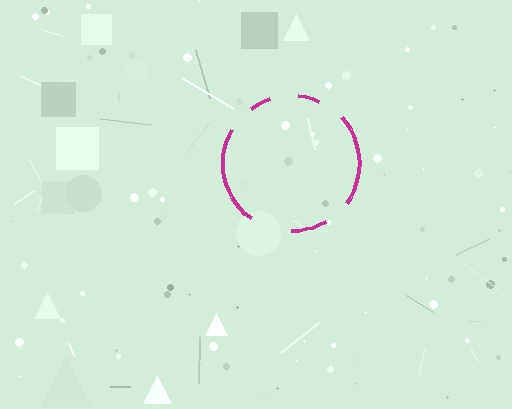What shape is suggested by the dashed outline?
The dashed outline suggests a circle.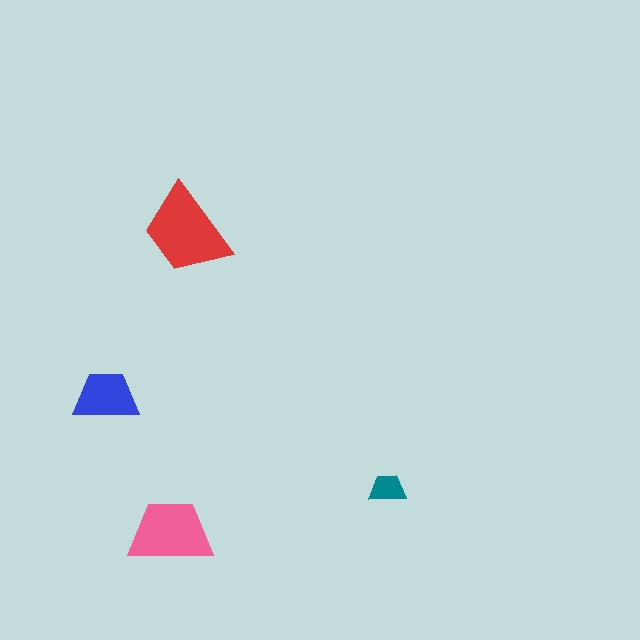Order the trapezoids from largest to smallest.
the red one, the pink one, the blue one, the teal one.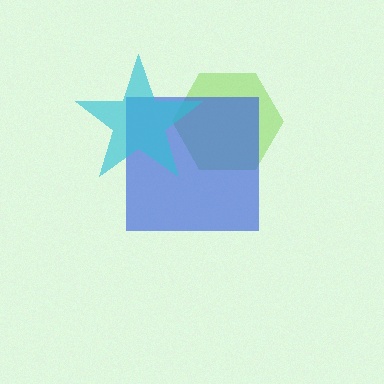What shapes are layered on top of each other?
The layered shapes are: a lime hexagon, a blue square, a cyan star.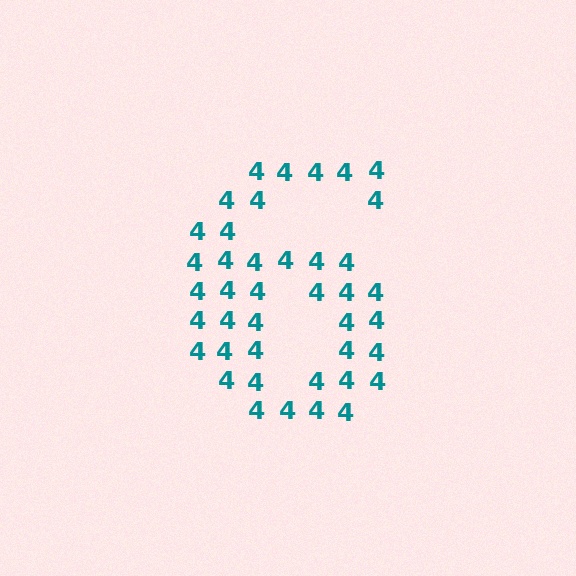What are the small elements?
The small elements are digit 4's.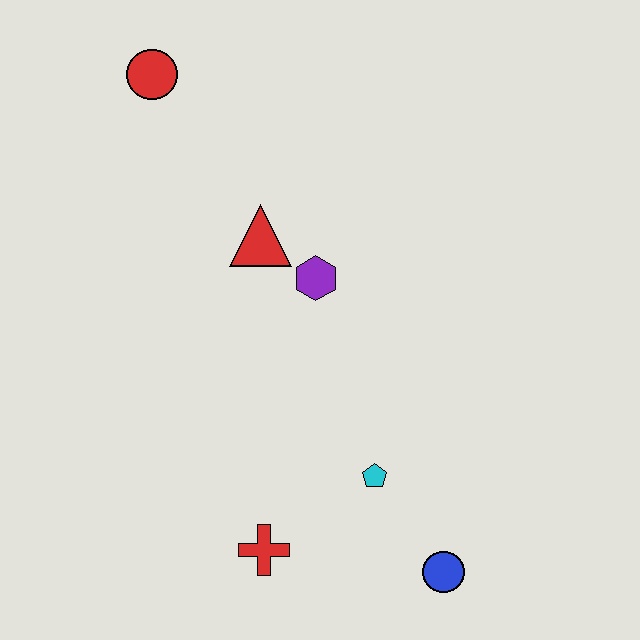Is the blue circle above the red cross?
No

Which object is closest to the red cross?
The cyan pentagon is closest to the red cross.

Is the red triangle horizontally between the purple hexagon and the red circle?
Yes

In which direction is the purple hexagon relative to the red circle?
The purple hexagon is below the red circle.